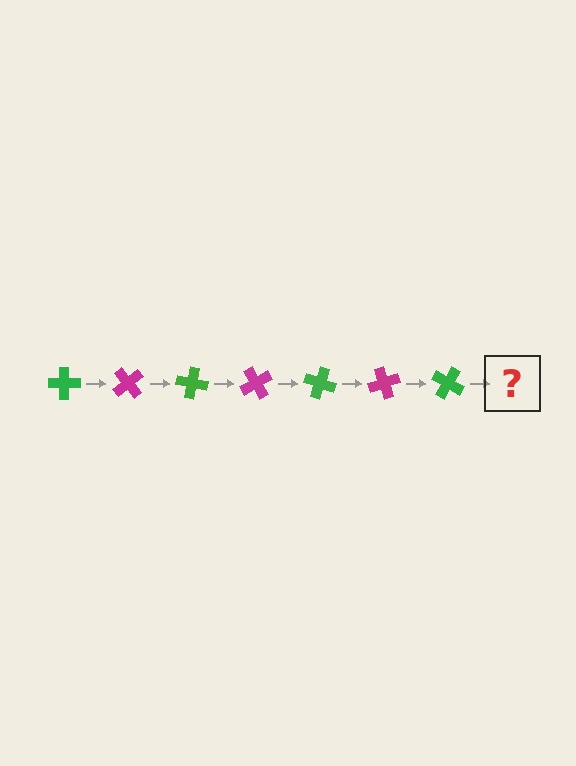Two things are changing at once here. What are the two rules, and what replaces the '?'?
The two rules are that it rotates 50 degrees each step and the color cycles through green and magenta. The '?' should be a magenta cross, rotated 350 degrees from the start.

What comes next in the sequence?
The next element should be a magenta cross, rotated 350 degrees from the start.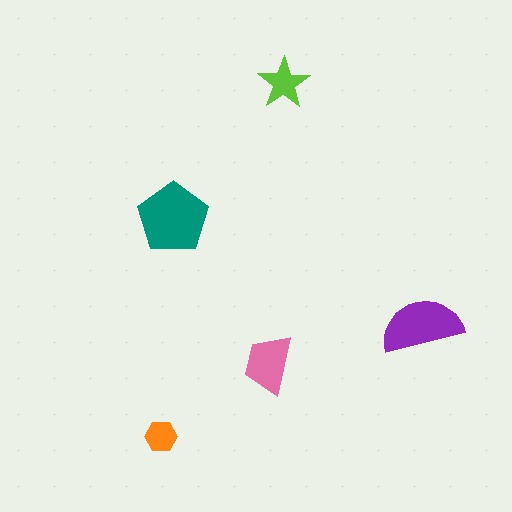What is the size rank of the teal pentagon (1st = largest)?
1st.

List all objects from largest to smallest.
The teal pentagon, the purple semicircle, the pink trapezoid, the lime star, the orange hexagon.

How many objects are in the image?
There are 5 objects in the image.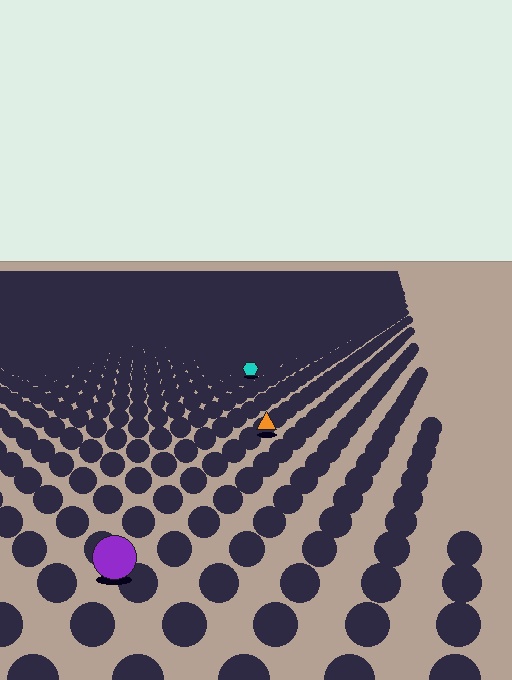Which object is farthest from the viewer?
The cyan hexagon is farthest from the viewer. It appears smaller and the ground texture around it is denser.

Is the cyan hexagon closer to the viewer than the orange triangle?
No. The orange triangle is closer — you can tell from the texture gradient: the ground texture is coarser near it.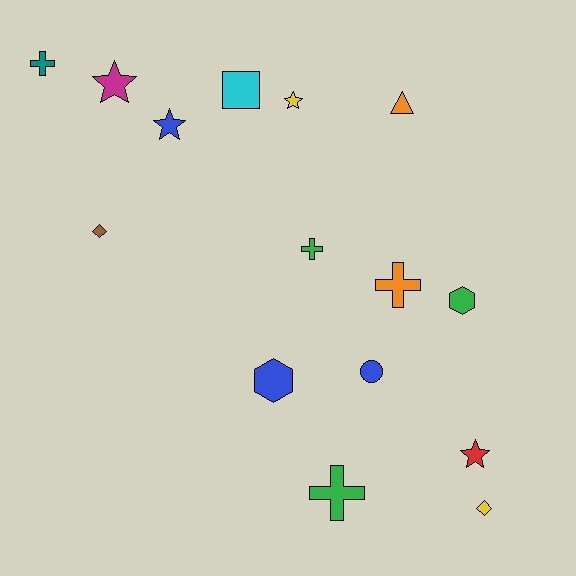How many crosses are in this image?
There are 4 crosses.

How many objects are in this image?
There are 15 objects.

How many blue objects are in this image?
There are 3 blue objects.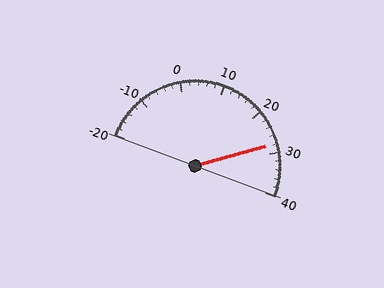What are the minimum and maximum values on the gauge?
The gauge ranges from -20 to 40.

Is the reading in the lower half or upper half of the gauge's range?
The reading is in the upper half of the range (-20 to 40).